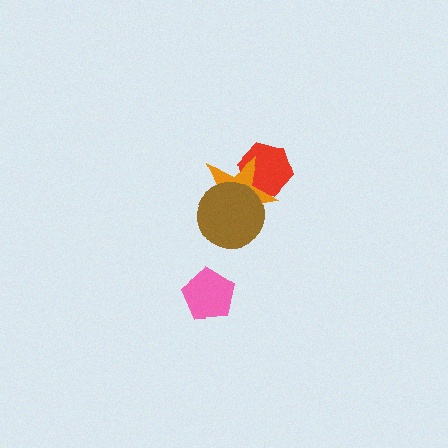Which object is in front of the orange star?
The brown circle is in front of the orange star.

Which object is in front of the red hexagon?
The orange star is in front of the red hexagon.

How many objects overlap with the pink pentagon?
0 objects overlap with the pink pentagon.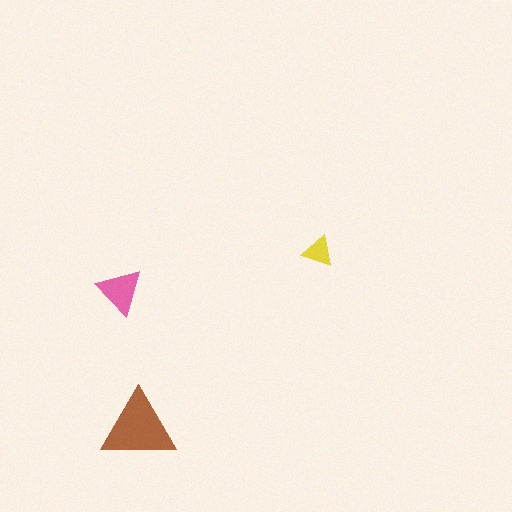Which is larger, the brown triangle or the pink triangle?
The brown one.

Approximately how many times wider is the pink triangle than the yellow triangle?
About 1.5 times wider.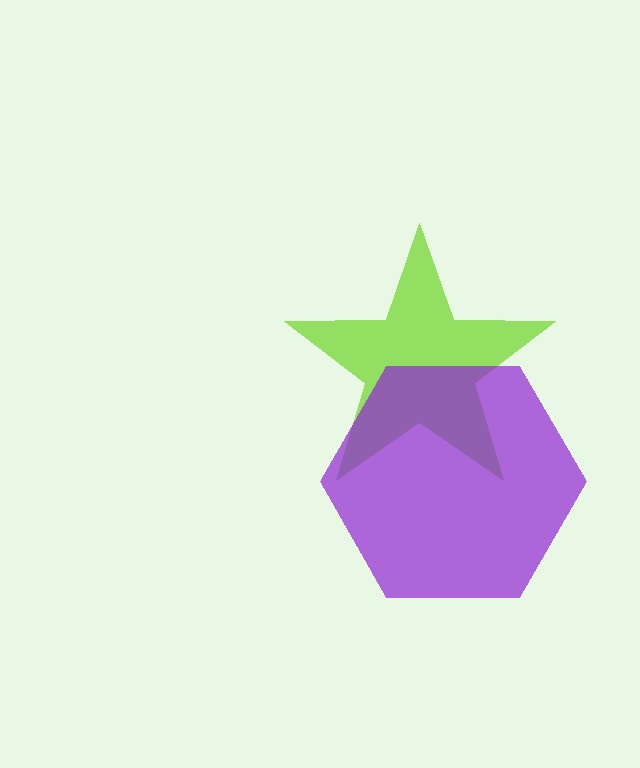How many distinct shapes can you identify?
There are 2 distinct shapes: a lime star, a purple hexagon.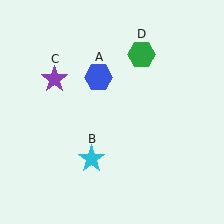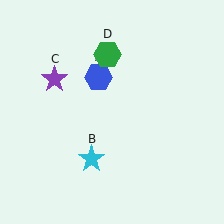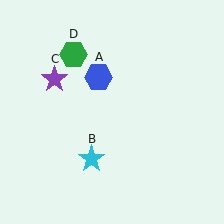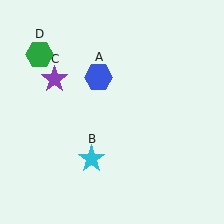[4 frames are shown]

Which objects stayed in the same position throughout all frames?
Blue hexagon (object A) and cyan star (object B) and purple star (object C) remained stationary.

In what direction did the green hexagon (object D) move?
The green hexagon (object D) moved left.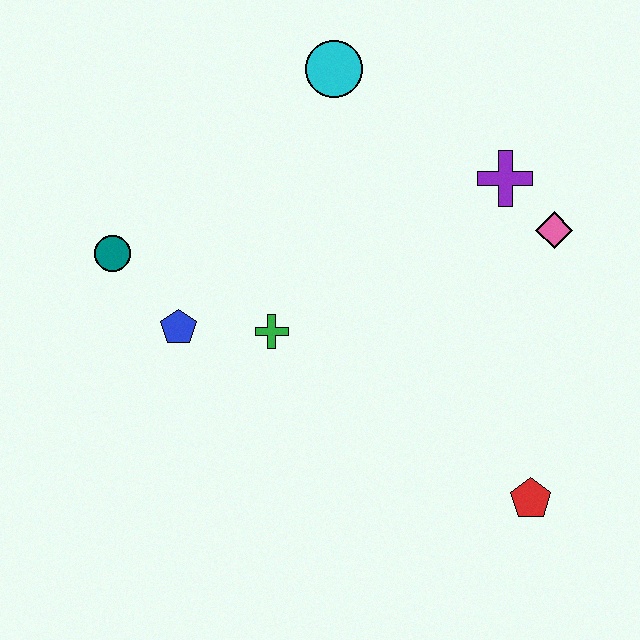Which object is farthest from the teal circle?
The red pentagon is farthest from the teal circle.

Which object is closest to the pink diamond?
The purple cross is closest to the pink diamond.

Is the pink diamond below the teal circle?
No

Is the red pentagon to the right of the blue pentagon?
Yes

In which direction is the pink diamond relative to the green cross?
The pink diamond is to the right of the green cross.